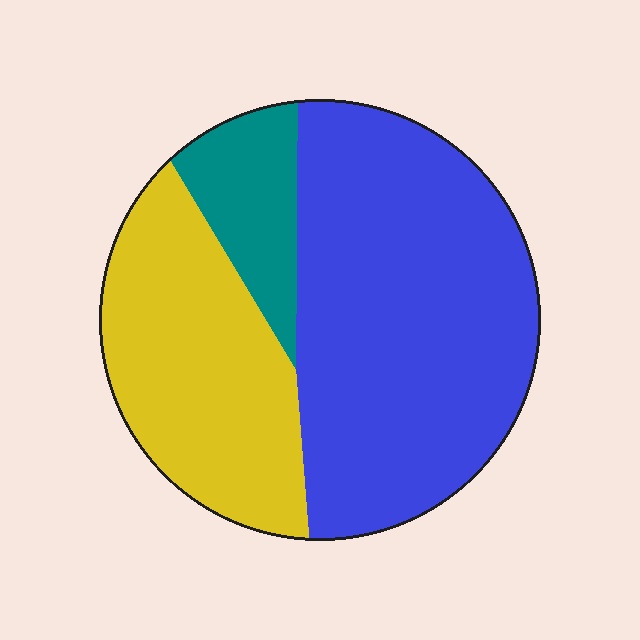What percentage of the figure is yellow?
Yellow covers about 30% of the figure.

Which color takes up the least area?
Teal, at roughly 10%.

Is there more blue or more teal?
Blue.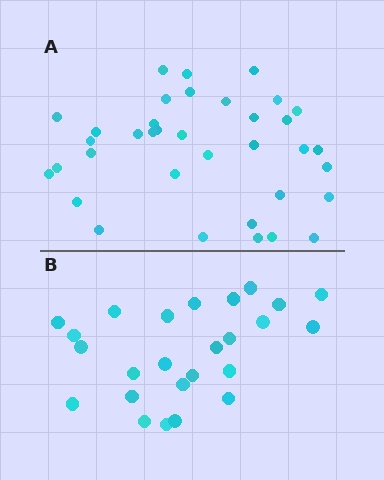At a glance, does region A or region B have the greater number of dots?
Region A (the top region) has more dots.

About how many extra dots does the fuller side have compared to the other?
Region A has roughly 12 or so more dots than region B.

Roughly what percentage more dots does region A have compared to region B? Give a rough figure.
About 45% more.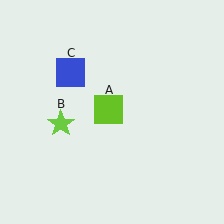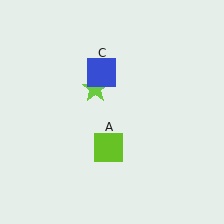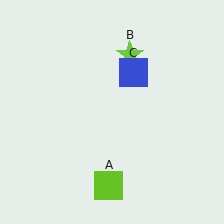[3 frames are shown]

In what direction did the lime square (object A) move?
The lime square (object A) moved down.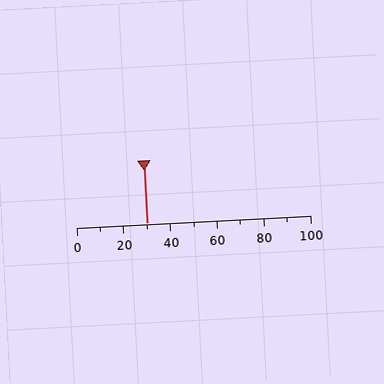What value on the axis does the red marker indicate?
The marker indicates approximately 30.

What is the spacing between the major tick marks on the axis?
The major ticks are spaced 20 apart.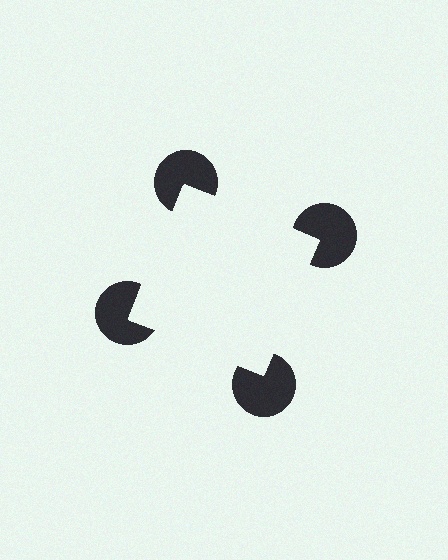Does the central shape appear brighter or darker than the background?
It typically appears slightly brighter than the background, even though no actual brightness change is drawn.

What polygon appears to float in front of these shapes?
An illusory square — its edges are inferred from the aligned wedge cuts in the pac-man discs, not physically drawn.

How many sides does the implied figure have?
4 sides.